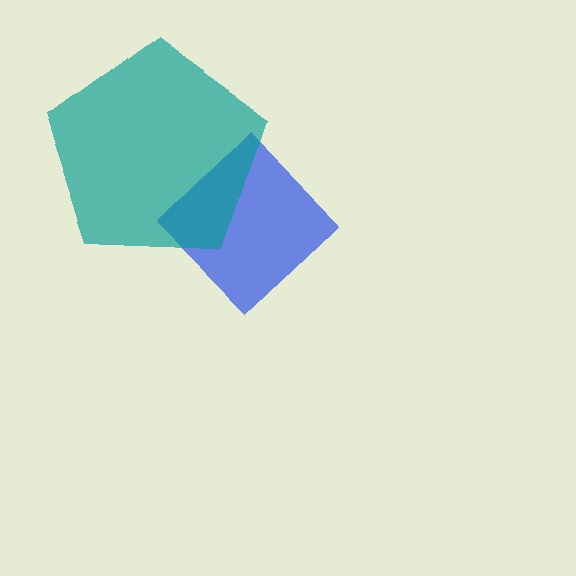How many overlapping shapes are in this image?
There are 2 overlapping shapes in the image.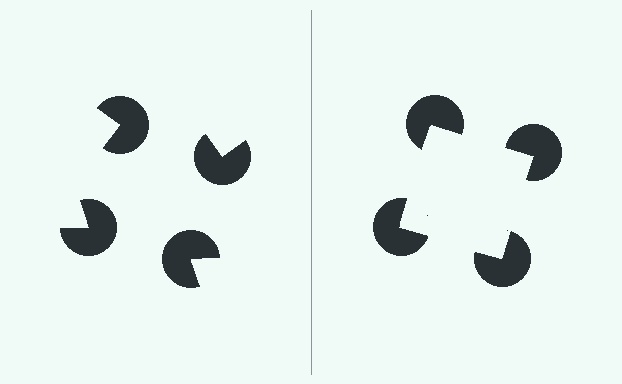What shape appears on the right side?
An illusory square.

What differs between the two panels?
The pac-man discs are positioned identically on both sides; only the wedge orientations differ. On the right they align to a square; on the left they are misaligned.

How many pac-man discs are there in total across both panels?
8 — 4 on each side.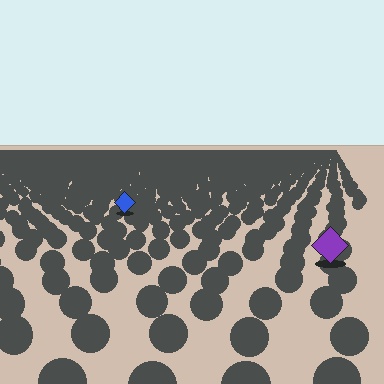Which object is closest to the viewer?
The purple diamond is closest. The texture marks near it are larger and more spread out.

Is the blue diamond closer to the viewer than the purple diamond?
No. The purple diamond is closer — you can tell from the texture gradient: the ground texture is coarser near it.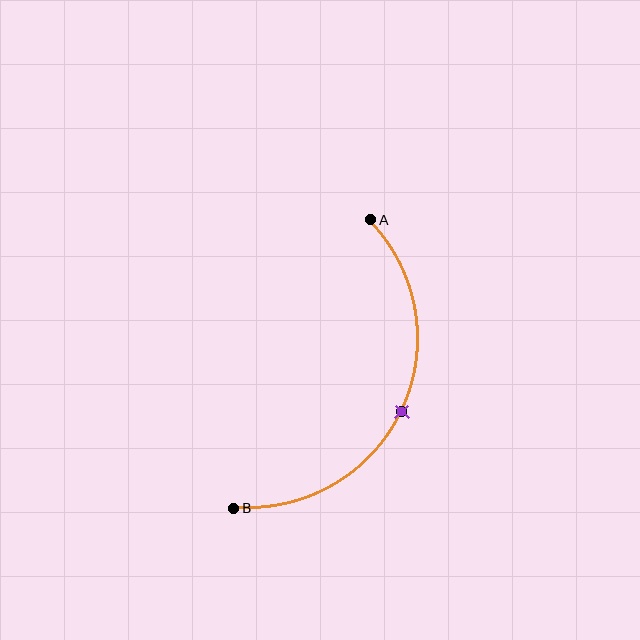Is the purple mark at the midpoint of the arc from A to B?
Yes. The purple mark lies on the arc at equal arc-length from both A and B — it is the arc midpoint.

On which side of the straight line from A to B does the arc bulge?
The arc bulges to the right of the straight line connecting A and B.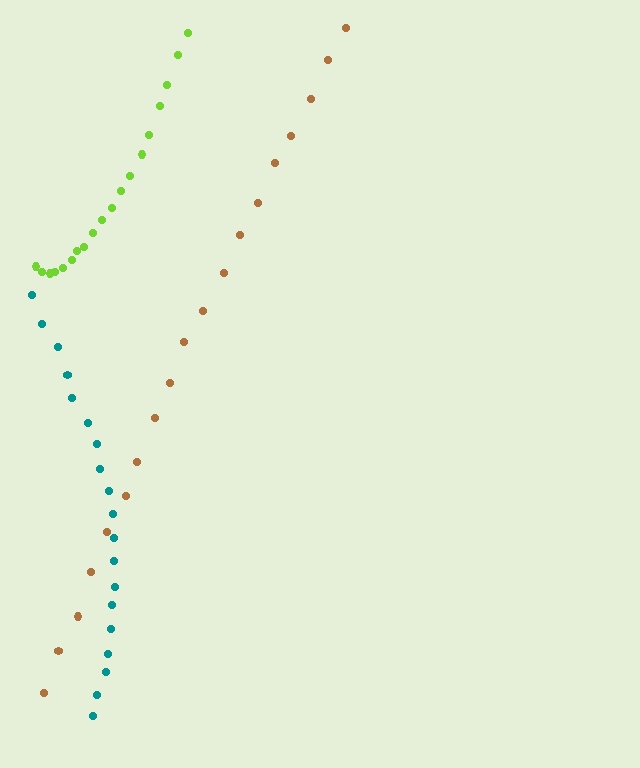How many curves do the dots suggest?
There are 3 distinct paths.